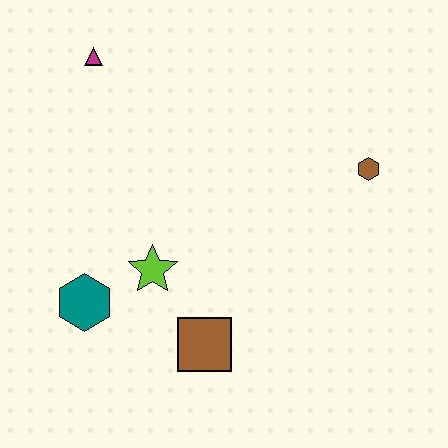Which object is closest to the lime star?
The teal hexagon is closest to the lime star.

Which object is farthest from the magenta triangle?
The brown square is farthest from the magenta triangle.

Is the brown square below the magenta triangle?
Yes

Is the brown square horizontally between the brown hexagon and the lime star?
Yes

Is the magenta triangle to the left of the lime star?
Yes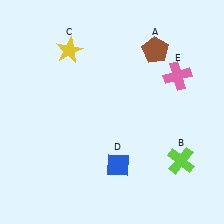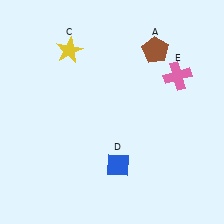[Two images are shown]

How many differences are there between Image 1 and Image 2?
There is 1 difference between the two images.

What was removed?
The lime cross (B) was removed in Image 2.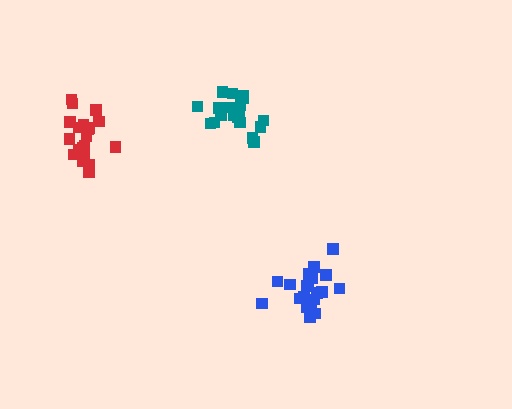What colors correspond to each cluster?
The clusters are colored: red, blue, teal.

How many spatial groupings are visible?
There are 3 spatial groupings.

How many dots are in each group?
Group 1: 20 dots, Group 2: 20 dots, Group 3: 19 dots (59 total).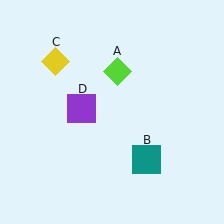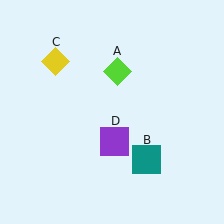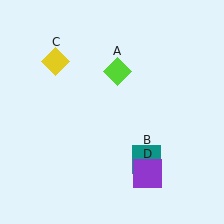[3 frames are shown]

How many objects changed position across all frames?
1 object changed position: purple square (object D).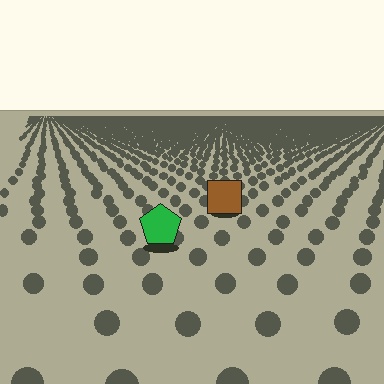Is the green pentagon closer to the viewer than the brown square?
Yes. The green pentagon is closer — you can tell from the texture gradient: the ground texture is coarser near it.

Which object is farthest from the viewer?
The brown square is farthest from the viewer. It appears smaller and the ground texture around it is denser.